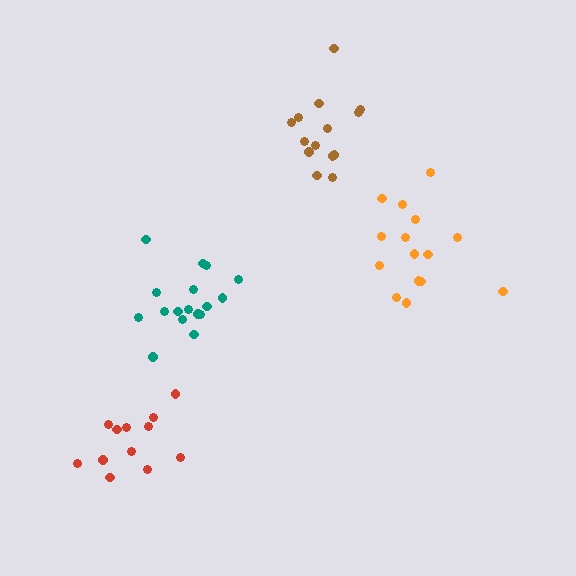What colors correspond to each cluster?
The clusters are colored: orange, teal, brown, red.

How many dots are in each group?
Group 1: 15 dots, Group 2: 17 dots, Group 3: 14 dots, Group 4: 12 dots (58 total).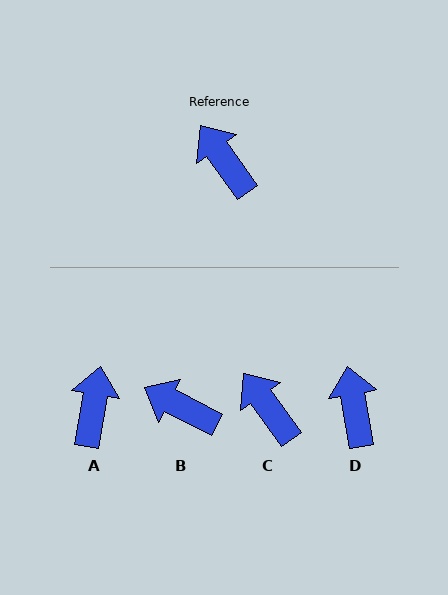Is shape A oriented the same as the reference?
No, it is off by about 45 degrees.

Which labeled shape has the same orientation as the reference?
C.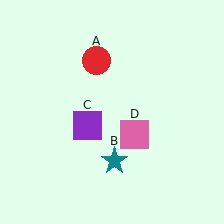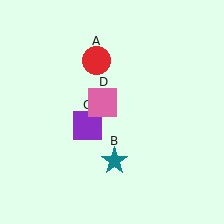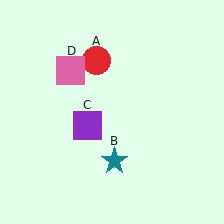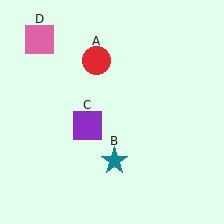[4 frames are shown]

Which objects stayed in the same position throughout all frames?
Red circle (object A) and teal star (object B) and purple square (object C) remained stationary.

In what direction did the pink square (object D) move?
The pink square (object D) moved up and to the left.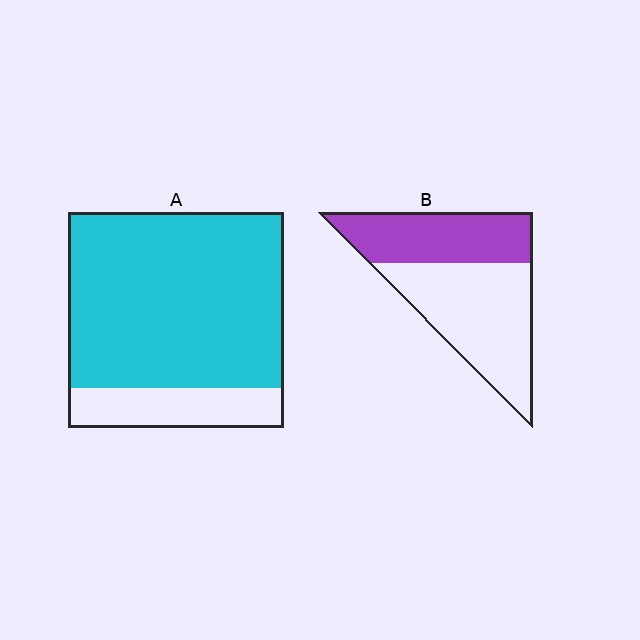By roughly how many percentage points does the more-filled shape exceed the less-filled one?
By roughly 40 percentage points (A over B).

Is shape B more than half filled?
No.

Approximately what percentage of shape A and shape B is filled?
A is approximately 80% and B is approximately 40%.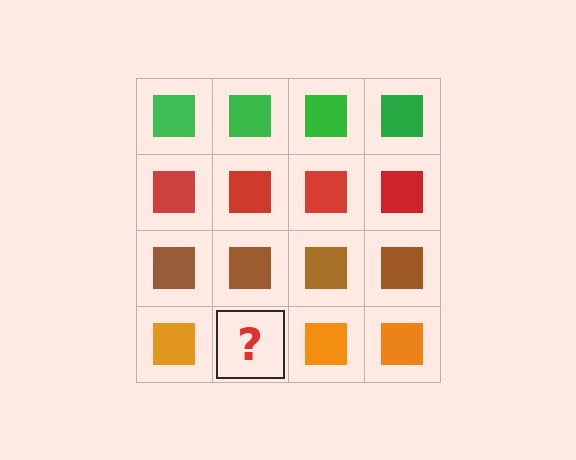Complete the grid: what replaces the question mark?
The question mark should be replaced with an orange square.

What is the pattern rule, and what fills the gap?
The rule is that each row has a consistent color. The gap should be filled with an orange square.